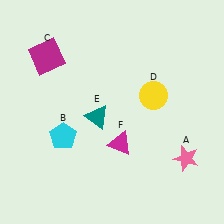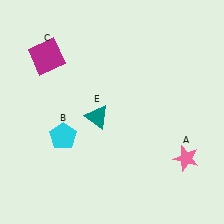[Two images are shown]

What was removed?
The yellow circle (D), the magenta triangle (F) were removed in Image 2.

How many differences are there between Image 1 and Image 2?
There are 2 differences between the two images.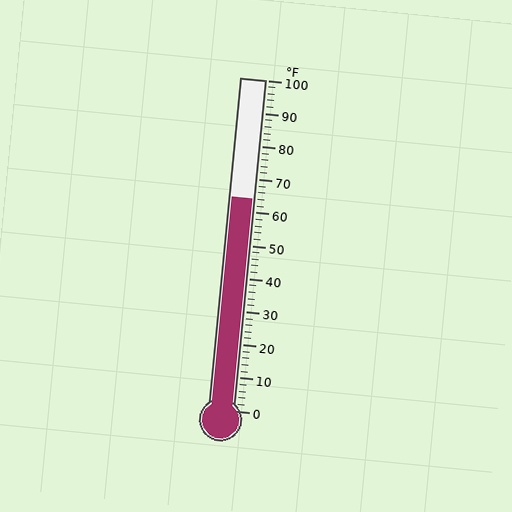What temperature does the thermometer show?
The thermometer shows approximately 64°F.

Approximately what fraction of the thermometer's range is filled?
The thermometer is filled to approximately 65% of its range.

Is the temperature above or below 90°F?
The temperature is below 90°F.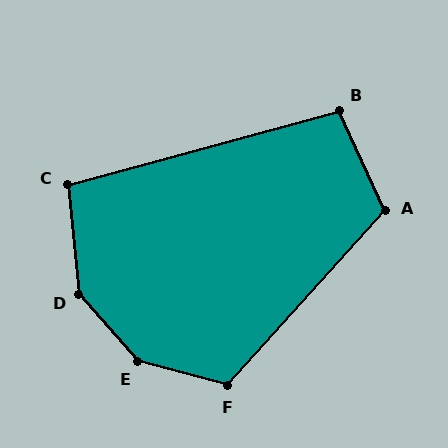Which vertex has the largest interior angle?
E, at approximately 147 degrees.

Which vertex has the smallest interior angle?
C, at approximately 99 degrees.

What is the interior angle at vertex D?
Approximately 144 degrees (obtuse).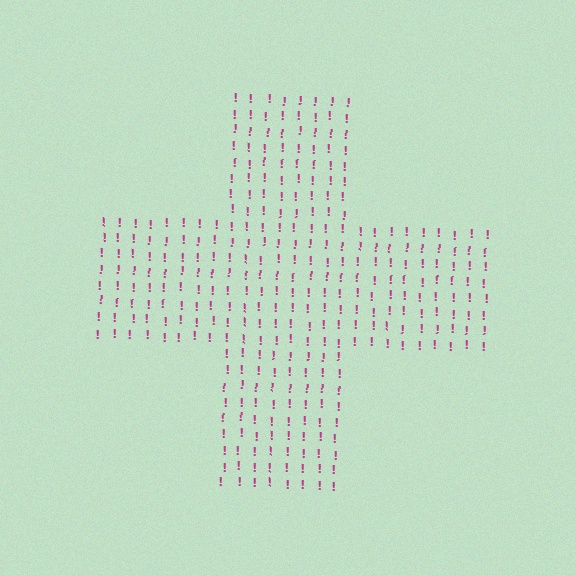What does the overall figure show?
The overall figure shows a cross.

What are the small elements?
The small elements are exclamation marks.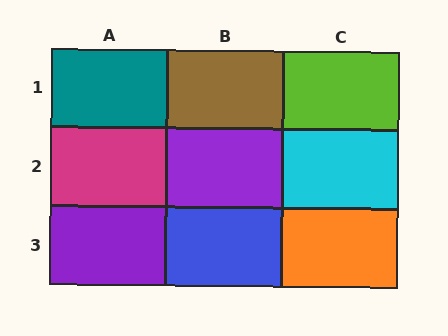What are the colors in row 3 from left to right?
Purple, blue, orange.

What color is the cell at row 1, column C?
Lime.